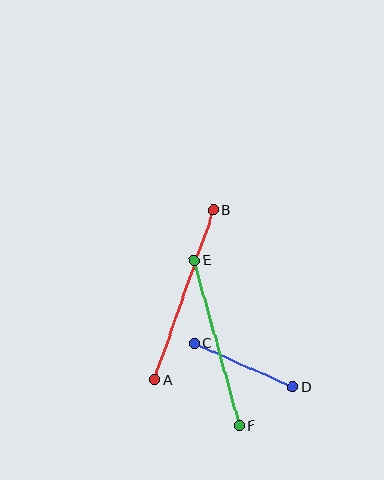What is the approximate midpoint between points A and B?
The midpoint is at approximately (184, 295) pixels.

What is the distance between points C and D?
The distance is approximately 108 pixels.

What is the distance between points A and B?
The distance is approximately 180 pixels.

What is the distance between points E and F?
The distance is approximately 171 pixels.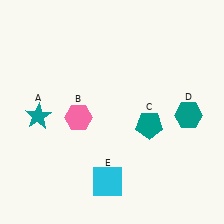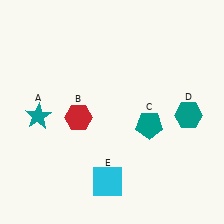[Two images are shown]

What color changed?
The hexagon (B) changed from pink in Image 1 to red in Image 2.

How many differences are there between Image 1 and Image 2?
There is 1 difference between the two images.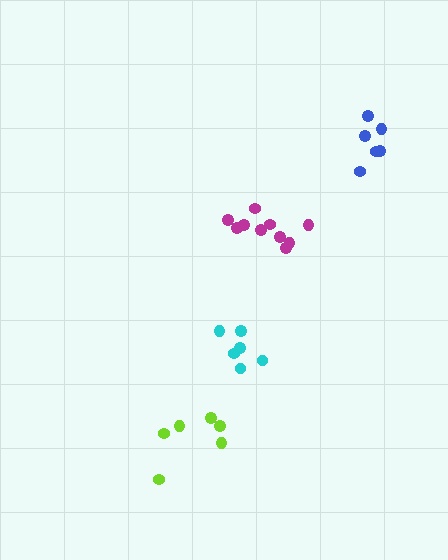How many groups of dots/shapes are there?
There are 4 groups.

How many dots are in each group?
Group 1: 10 dots, Group 2: 6 dots, Group 3: 6 dots, Group 4: 6 dots (28 total).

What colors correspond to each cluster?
The clusters are colored: magenta, blue, cyan, lime.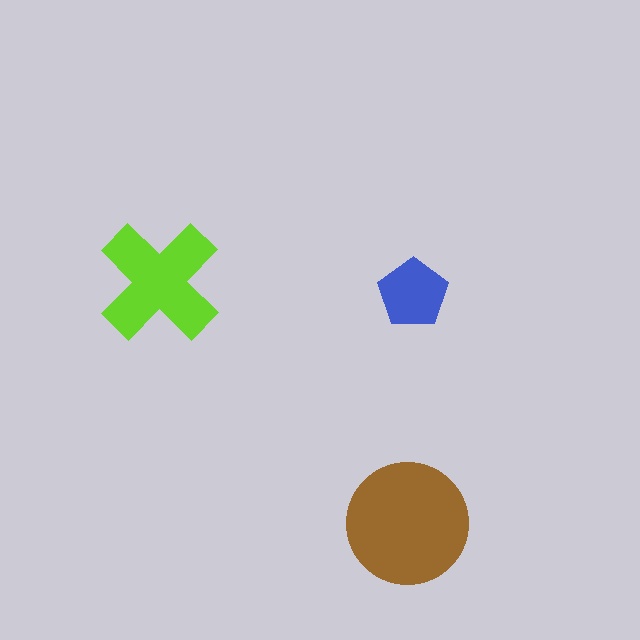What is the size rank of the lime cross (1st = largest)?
2nd.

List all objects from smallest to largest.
The blue pentagon, the lime cross, the brown circle.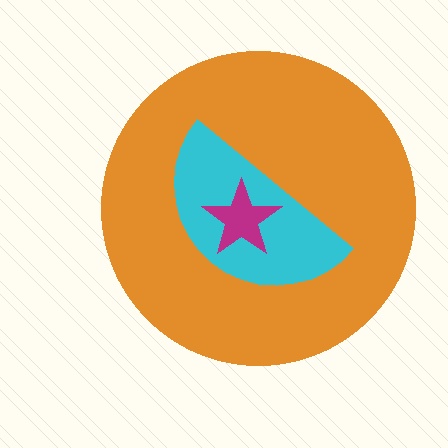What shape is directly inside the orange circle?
The cyan semicircle.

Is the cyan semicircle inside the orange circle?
Yes.